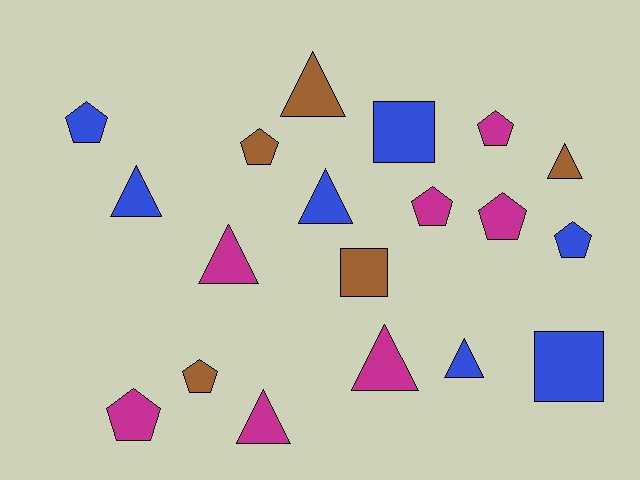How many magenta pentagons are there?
There are 4 magenta pentagons.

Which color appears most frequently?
Blue, with 7 objects.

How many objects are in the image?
There are 19 objects.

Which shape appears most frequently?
Pentagon, with 8 objects.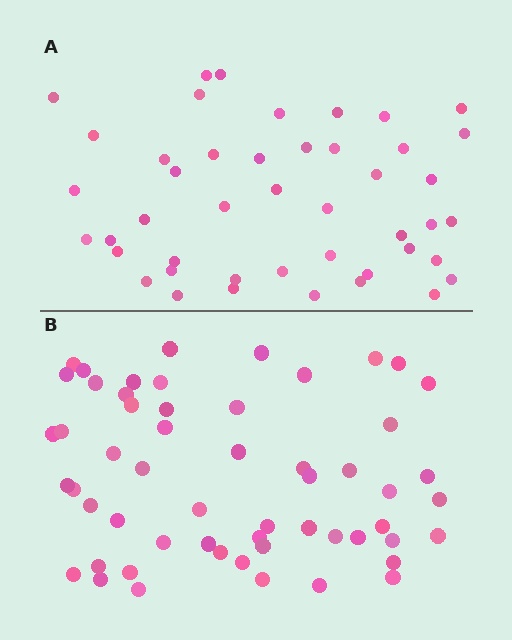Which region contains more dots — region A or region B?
Region B (the bottom region) has more dots.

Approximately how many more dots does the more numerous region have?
Region B has roughly 12 or so more dots than region A.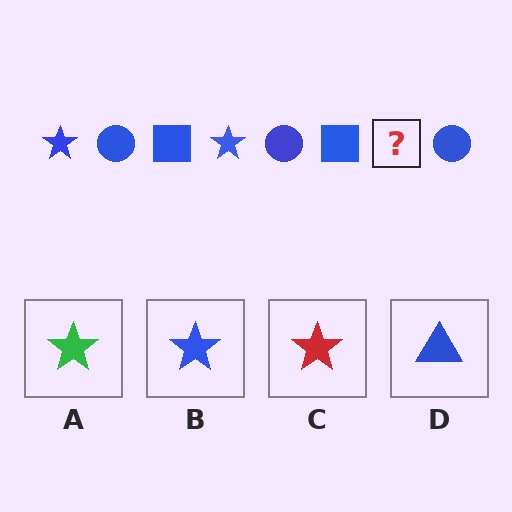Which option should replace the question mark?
Option B.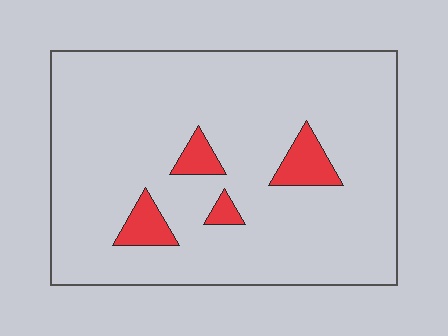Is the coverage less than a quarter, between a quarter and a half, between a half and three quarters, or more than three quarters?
Less than a quarter.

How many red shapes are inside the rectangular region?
4.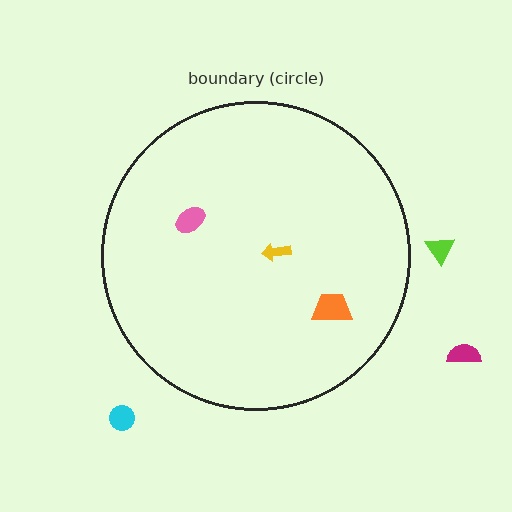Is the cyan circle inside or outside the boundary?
Outside.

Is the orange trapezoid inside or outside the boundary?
Inside.